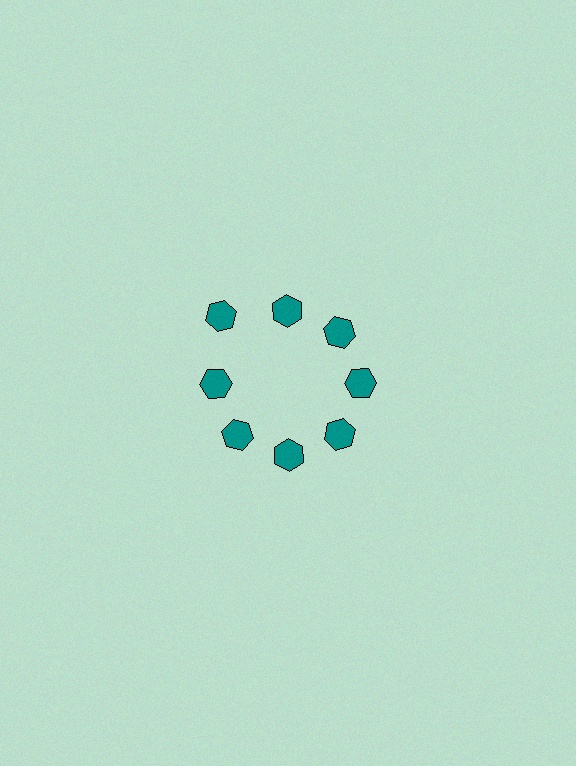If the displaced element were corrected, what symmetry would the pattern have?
It would have 8-fold rotational symmetry — the pattern would map onto itself every 45 degrees.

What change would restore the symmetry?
The symmetry would be restored by moving it inward, back onto the ring so that all 8 hexagons sit at equal angles and equal distance from the center.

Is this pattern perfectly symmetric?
No. The 8 teal hexagons are arranged in a ring, but one element near the 10 o'clock position is pushed outward from the center, breaking the 8-fold rotational symmetry.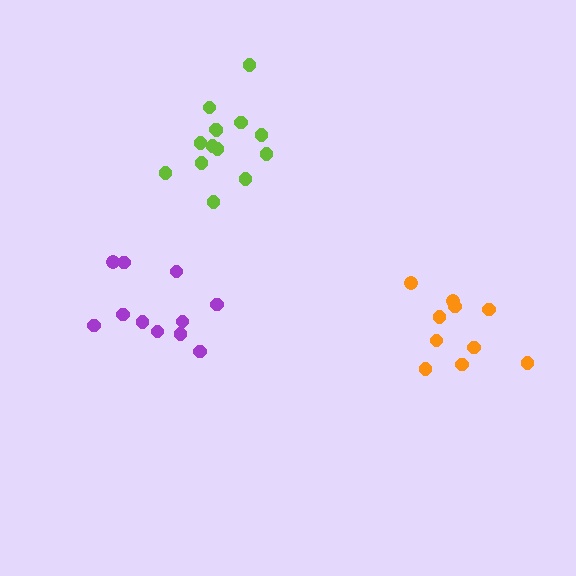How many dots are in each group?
Group 1: 10 dots, Group 2: 11 dots, Group 3: 14 dots (35 total).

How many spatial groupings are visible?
There are 3 spatial groupings.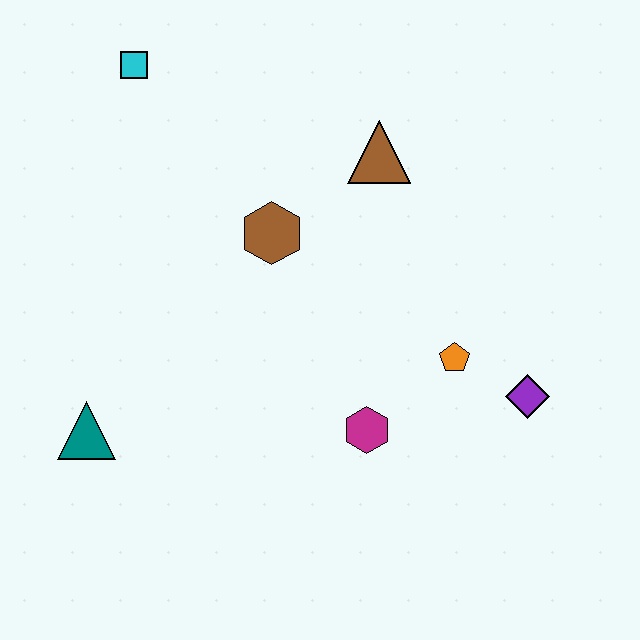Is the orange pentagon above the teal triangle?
Yes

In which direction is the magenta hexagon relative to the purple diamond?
The magenta hexagon is to the left of the purple diamond.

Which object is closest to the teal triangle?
The brown hexagon is closest to the teal triangle.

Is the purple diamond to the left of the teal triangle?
No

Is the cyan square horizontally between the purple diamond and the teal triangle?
Yes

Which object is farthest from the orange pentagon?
The cyan square is farthest from the orange pentagon.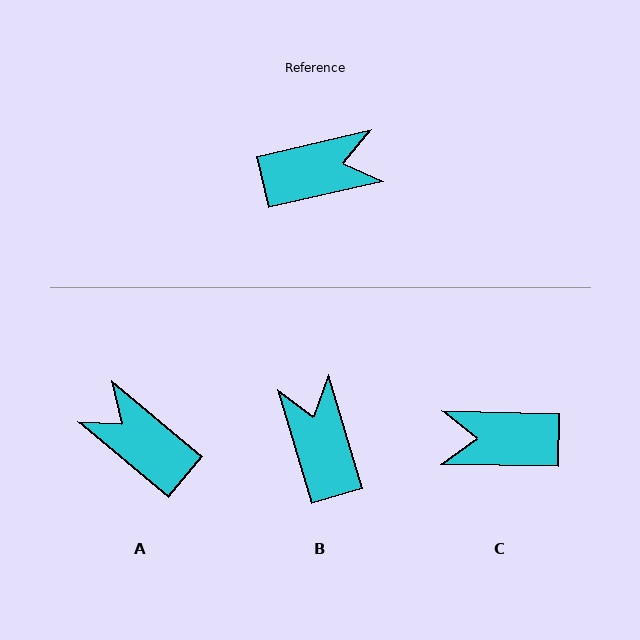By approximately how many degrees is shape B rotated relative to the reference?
Approximately 93 degrees counter-clockwise.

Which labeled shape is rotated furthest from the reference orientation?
C, about 166 degrees away.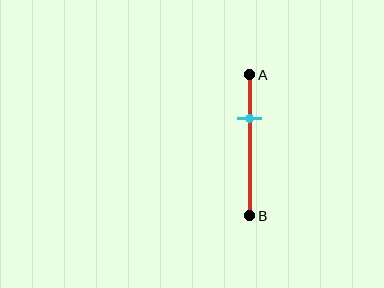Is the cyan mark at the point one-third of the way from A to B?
Yes, the mark is approximately at the one-third point.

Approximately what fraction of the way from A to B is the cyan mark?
The cyan mark is approximately 30% of the way from A to B.